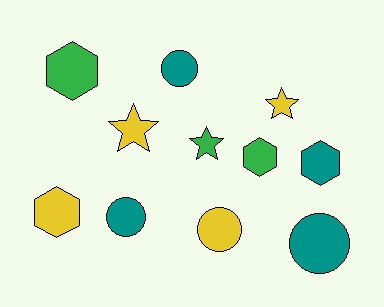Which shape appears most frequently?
Hexagon, with 4 objects.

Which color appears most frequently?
Teal, with 4 objects.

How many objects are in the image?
There are 11 objects.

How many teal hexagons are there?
There is 1 teal hexagon.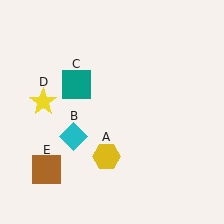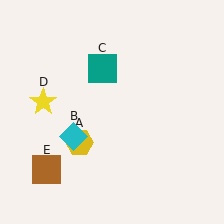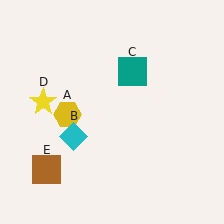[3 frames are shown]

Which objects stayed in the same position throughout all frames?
Cyan diamond (object B) and yellow star (object D) and brown square (object E) remained stationary.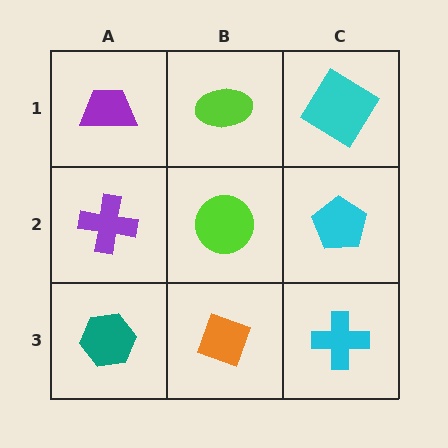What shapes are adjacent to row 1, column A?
A purple cross (row 2, column A), a lime ellipse (row 1, column B).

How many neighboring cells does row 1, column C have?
2.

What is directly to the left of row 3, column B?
A teal hexagon.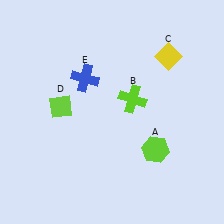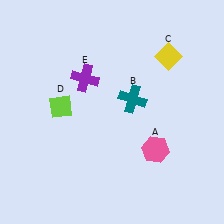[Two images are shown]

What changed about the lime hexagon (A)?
In Image 1, A is lime. In Image 2, it changed to pink.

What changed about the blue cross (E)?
In Image 1, E is blue. In Image 2, it changed to purple.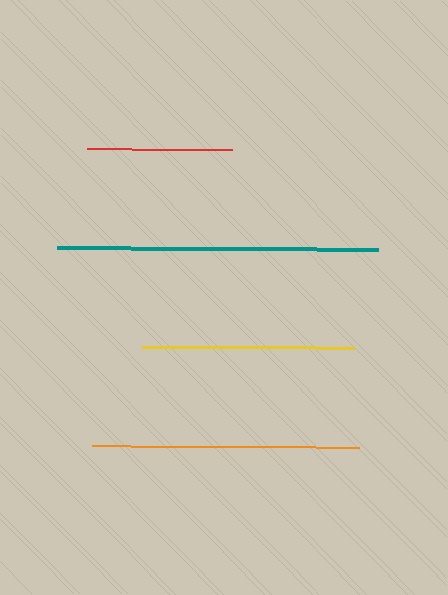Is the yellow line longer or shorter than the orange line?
The orange line is longer than the yellow line.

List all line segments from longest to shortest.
From longest to shortest: teal, orange, yellow, red.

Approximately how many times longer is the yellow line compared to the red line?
The yellow line is approximately 1.5 times the length of the red line.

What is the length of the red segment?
The red segment is approximately 145 pixels long.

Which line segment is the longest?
The teal line is the longest at approximately 321 pixels.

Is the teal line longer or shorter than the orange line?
The teal line is longer than the orange line.